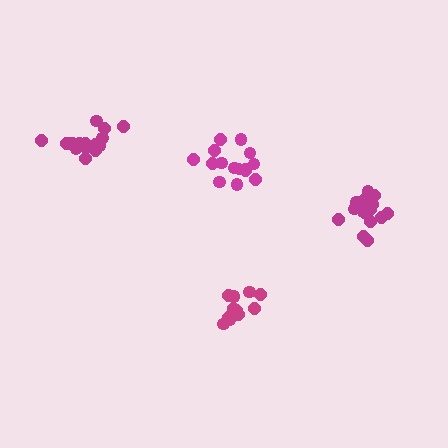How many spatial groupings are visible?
There are 4 spatial groupings.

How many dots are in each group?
Group 1: 15 dots, Group 2: 13 dots, Group 3: 16 dots, Group 4: 18 dots (62 total).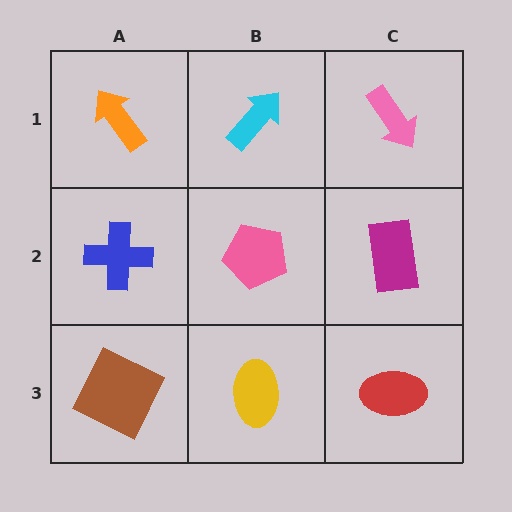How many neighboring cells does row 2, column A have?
3.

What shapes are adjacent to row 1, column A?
A blue cross (row 2, column A), a cyan arrow (row 1, column B).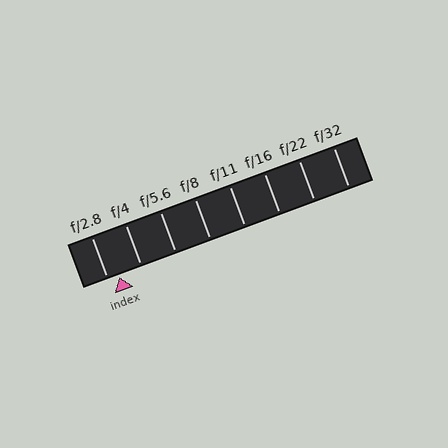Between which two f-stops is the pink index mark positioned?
The index mark is between f/2.8 and f/4.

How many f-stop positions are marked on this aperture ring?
There are 8 f-stop positions marked.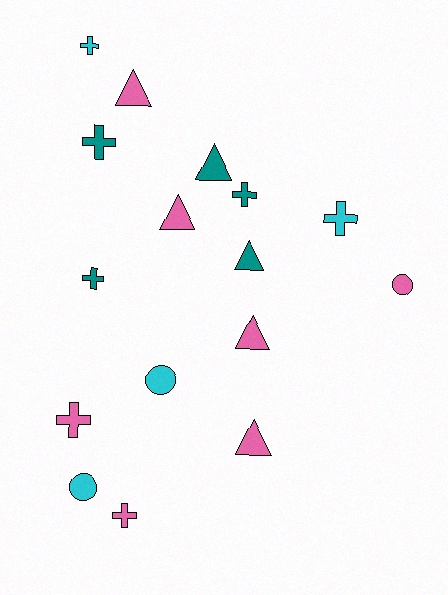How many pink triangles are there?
There are 4 pink triangles.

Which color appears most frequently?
Pink, with 7 objects.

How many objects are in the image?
There are 16 objects.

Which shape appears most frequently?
Cross, with 7 objects.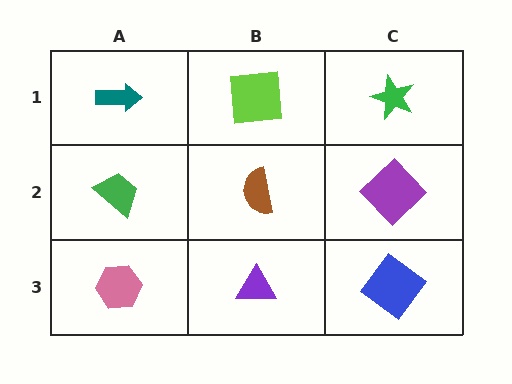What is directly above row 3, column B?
A brown semicircle.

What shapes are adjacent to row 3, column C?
A purple diamond (row 2, column C), a purple triangle (row 3, column B).